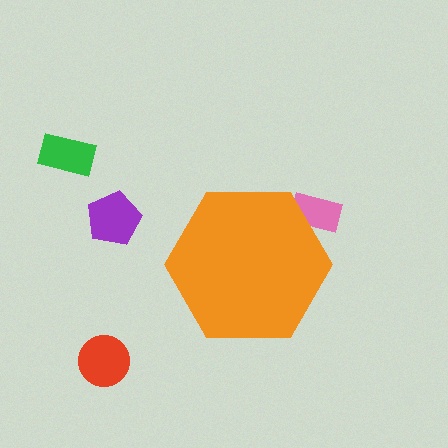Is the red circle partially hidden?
No, the red circle is fully visible.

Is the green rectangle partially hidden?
No, the green rectangle is fully visible.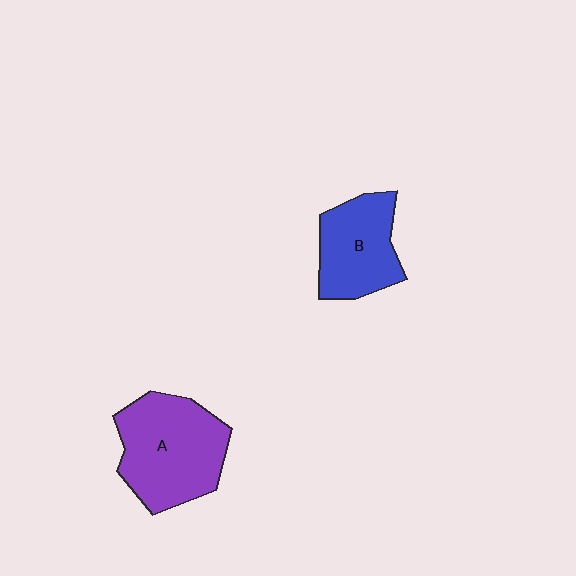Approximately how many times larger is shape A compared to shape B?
Approximately 1.4 times.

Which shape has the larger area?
Shape A (purple).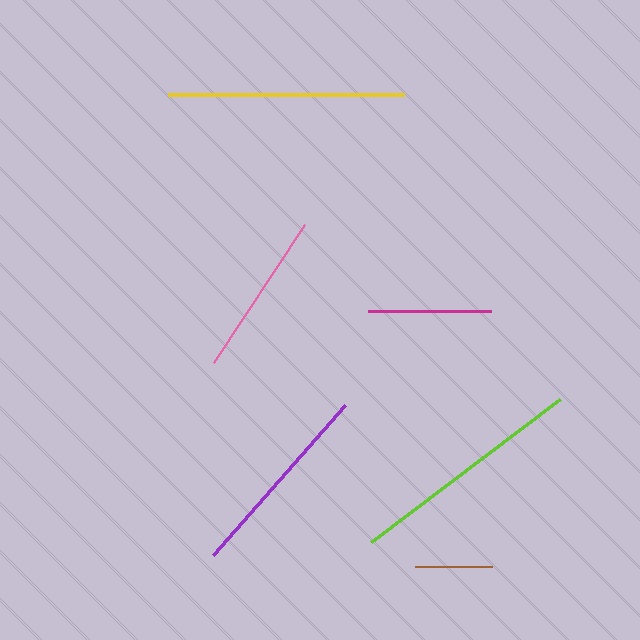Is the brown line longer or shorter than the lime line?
The lime line is longer than the brown line.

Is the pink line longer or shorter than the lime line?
The lime line is longer than the pink line.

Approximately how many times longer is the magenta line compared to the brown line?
The magenta line is approximately 1.6 times the length of the brown line.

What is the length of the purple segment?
The purple segment is approximately 200 pixels long.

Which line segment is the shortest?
The brown line is the shortest at approximately 77 pixels.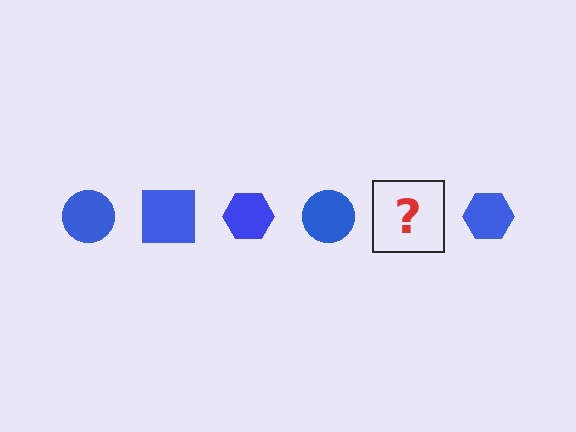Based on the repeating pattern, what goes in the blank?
The blank should be a blue square.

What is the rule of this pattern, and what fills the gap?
The rule is that the pattern cycles through circle, square, hexagon shapes in blue. The gap should be filled with a blue square.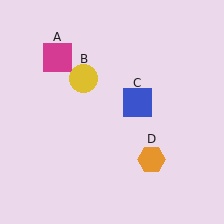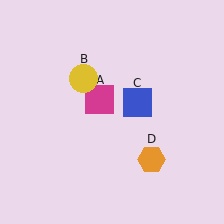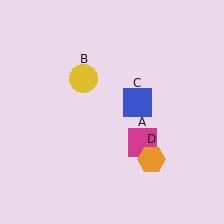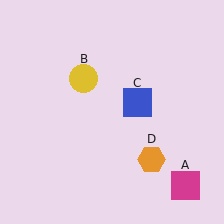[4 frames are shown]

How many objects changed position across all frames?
1 object changed position: magenta square (object A).